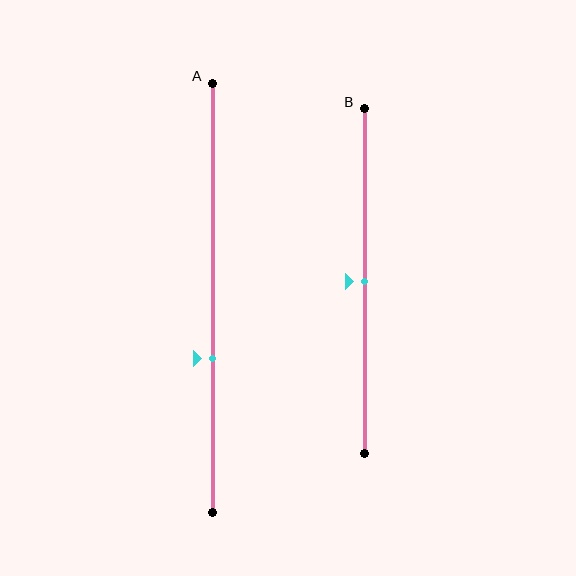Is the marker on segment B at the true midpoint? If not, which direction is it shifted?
Yes, the marker on segment B is at the true midpoint.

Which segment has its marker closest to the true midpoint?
Segment B has its marker closest to the true midpoint.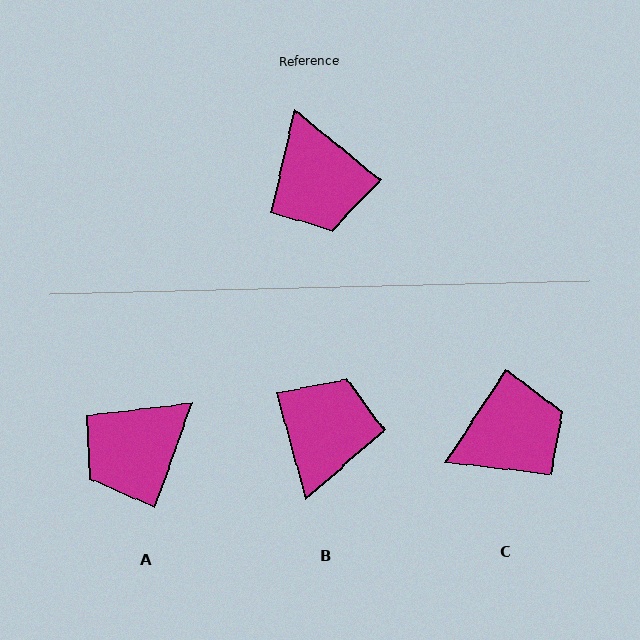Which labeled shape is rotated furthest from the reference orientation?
B, about 144 degrees away.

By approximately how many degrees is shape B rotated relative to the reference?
Approximately 144 degrees counter-clockwise.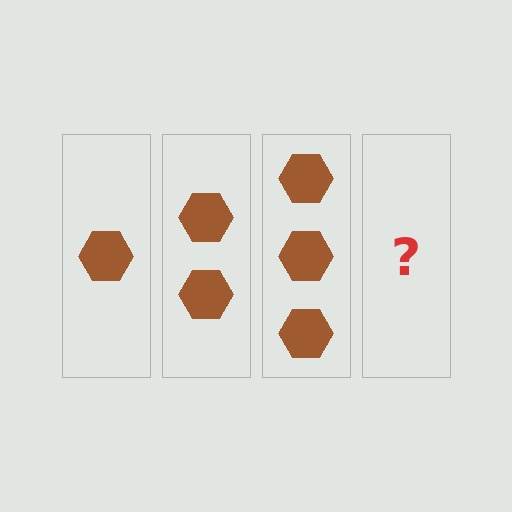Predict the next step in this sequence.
The next step is 4 hexagons.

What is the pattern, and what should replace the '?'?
The pattern is that each step adds one more hexagon. The '?' should be 4 hexagons.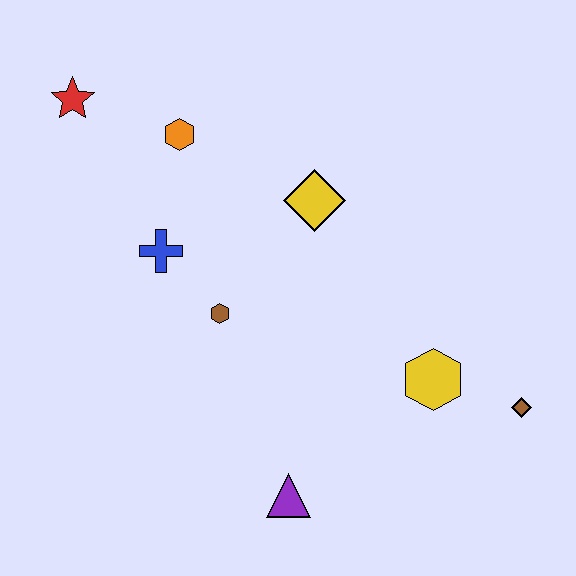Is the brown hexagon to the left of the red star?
No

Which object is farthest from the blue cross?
The brown diamond is farthest from the blue cross.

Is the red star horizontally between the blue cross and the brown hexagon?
No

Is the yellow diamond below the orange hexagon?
Yes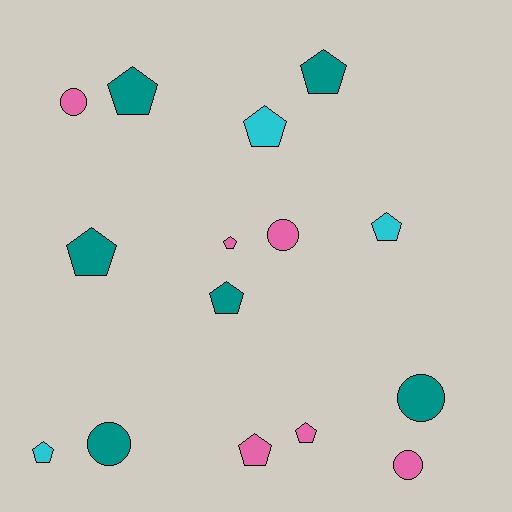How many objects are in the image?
There are 15 objects.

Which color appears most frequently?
Teal, with 6 objects.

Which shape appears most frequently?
Pentagon, with 10 objects.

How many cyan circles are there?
There are no cyan circles.